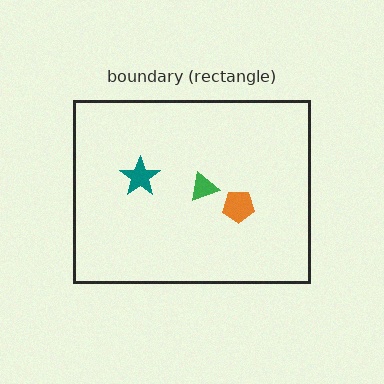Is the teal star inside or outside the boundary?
Inside.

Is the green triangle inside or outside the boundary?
Inside.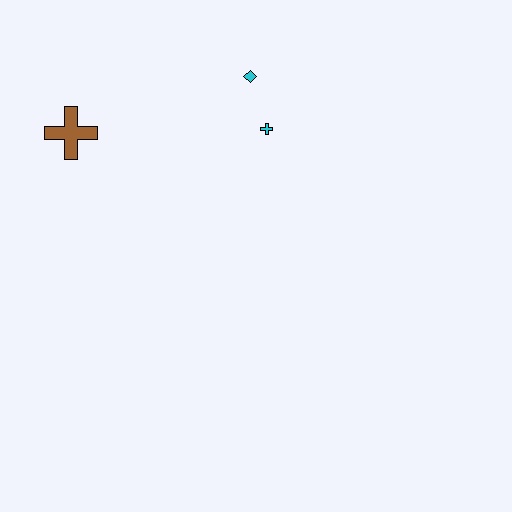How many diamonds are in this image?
There is 1 diamond.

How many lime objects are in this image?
There are no lime objects.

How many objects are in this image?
There are 3 objects.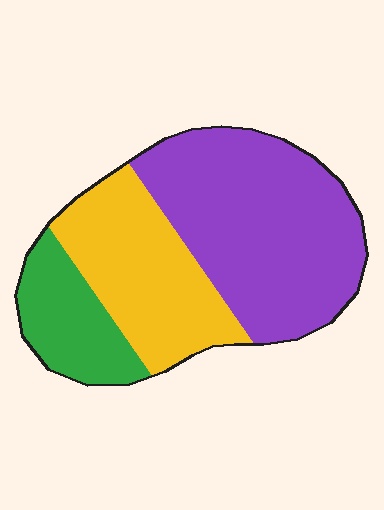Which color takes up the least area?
Green, at roughly 20%.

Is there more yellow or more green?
Yellow.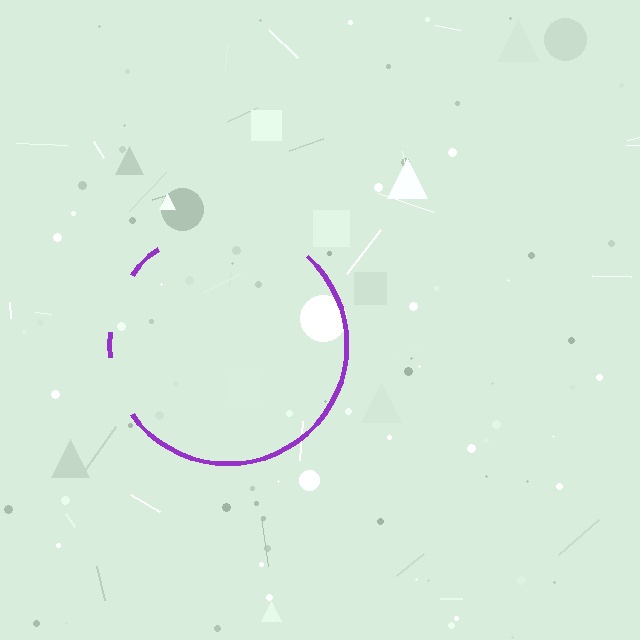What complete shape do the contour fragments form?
The contour fragments form a circle.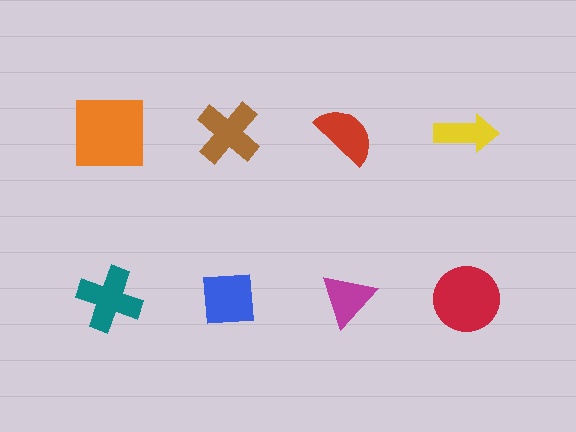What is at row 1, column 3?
A red semicircle.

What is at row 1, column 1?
An orange square.